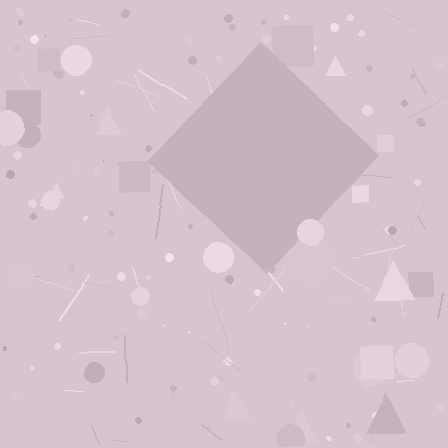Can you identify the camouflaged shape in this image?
The camouflaged shape is a diamond.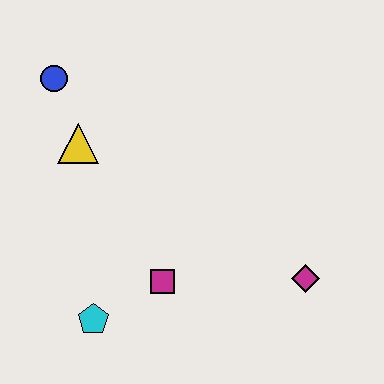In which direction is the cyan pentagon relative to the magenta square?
The cyan pentagon is to the left of the magenta square.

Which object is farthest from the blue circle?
The magenta diamond is farthest from the blue circle.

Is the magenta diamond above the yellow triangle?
No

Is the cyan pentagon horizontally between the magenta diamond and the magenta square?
No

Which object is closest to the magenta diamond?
The magenta square is closest to the magenta diamond.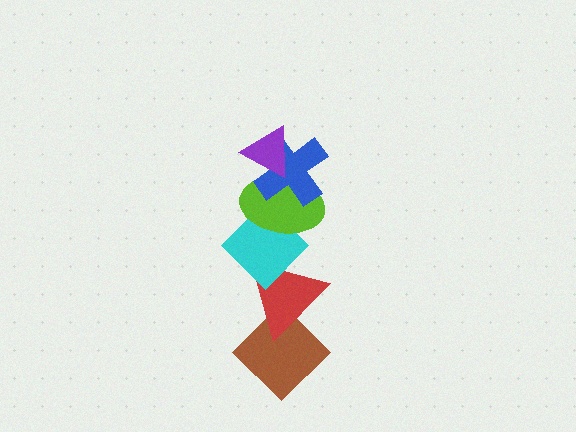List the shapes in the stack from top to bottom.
From top to bottom: the purple triangle, the blue cross, the lime ellipse, the cyan diamond, the red triangle, the brown diamond.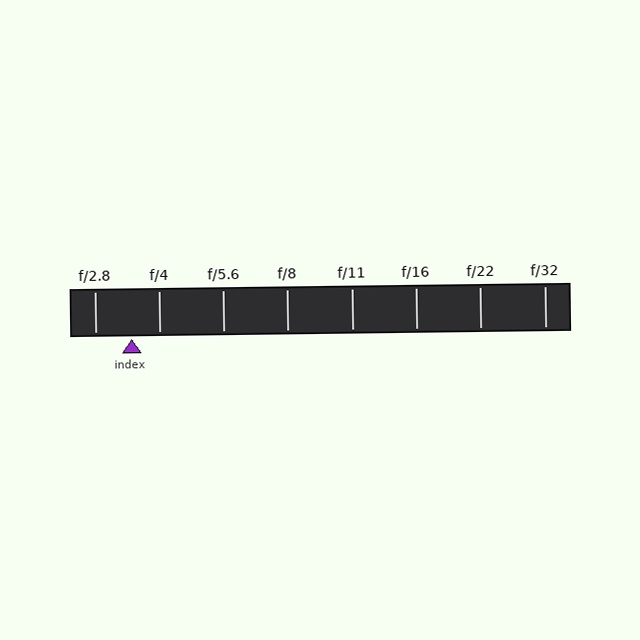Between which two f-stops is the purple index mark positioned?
The index mark is between f/2.8 and f/4.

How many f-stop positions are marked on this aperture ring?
There are 8 f-stop positions marked.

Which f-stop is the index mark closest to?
The index mark is closest to f/4.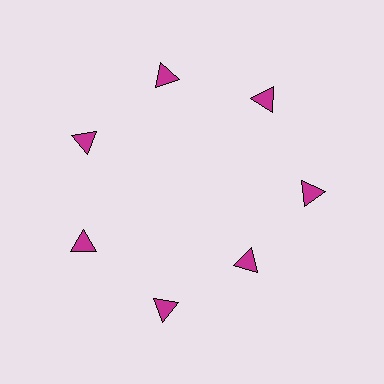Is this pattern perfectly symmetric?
No. The 7 magenta triangles are arranged in a ring, but one element near the 5 o'clock position is pulled inward toward the center, breaking the 7-fold rotational symmetry.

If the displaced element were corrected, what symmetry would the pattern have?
It would have 7-fold rotational symmetry — the pattern would map onto itself every 51 degrees.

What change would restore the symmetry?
The symmetry would be restored by moving it outward, back onto the ring so that all 7 triangles sit at equal angles and equal distance from the center.